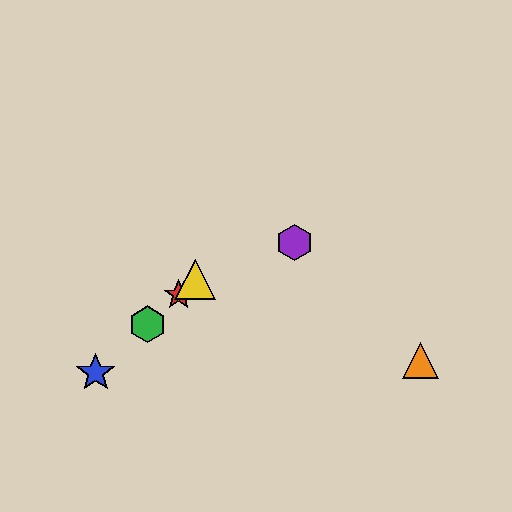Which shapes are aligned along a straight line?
The red star, the blue star, the green hexagon, the yellow triangle are aligned along a straight line.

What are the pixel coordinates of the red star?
The red star is at (179, 295).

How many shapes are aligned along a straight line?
4 shapes (the red star, the blue star, the green hexagon, the yellow triangle) are aligned along a straight line.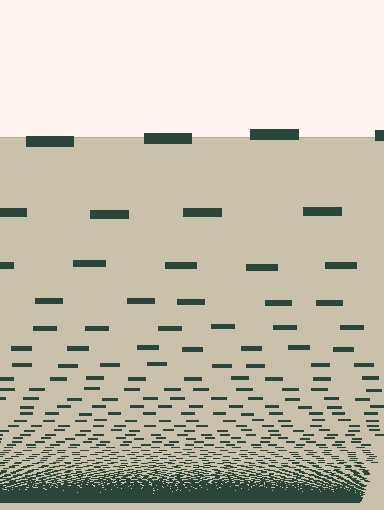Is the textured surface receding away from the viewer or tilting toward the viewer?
The surface appears to tilt toward the viewer. Texture elements get larger and sparser toward the top.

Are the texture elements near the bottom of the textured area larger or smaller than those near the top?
Smaller. The gradient is inverted — elements near the bottom are smaller and denser.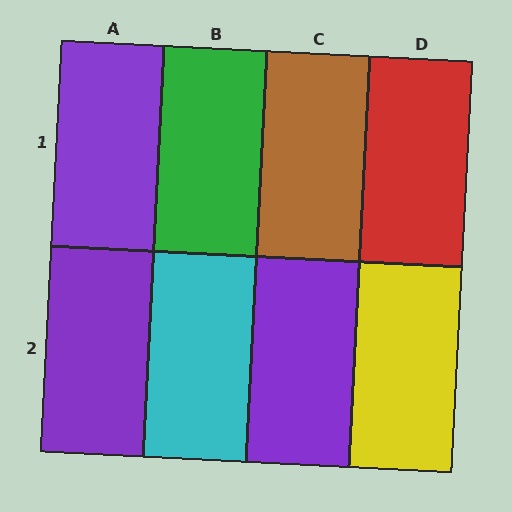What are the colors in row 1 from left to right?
Purple, green, brown, red.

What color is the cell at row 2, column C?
Purple.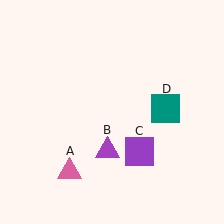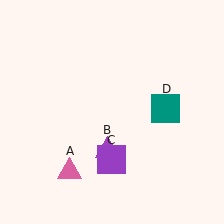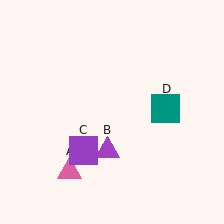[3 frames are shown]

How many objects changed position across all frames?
1 object changed position: purple square (object C).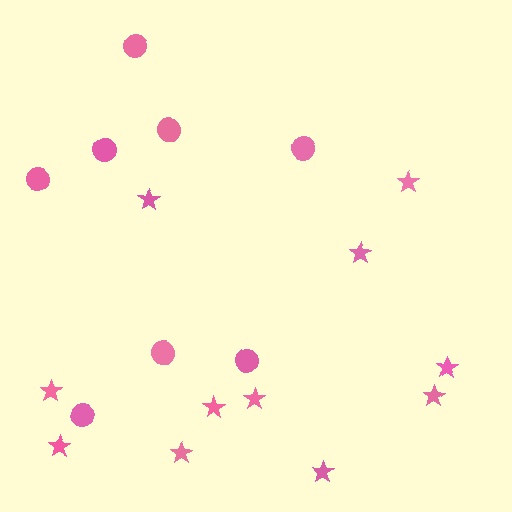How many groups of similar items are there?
There are 2 groups: one group of stars (11) and one group of circles (8).